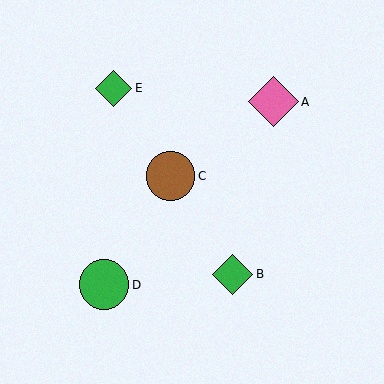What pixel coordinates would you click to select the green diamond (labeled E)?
Click at (114, 88) to select the green diamond E.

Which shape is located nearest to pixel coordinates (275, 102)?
The pink diamond (labeled A) at (274, 102) is nearest to that location.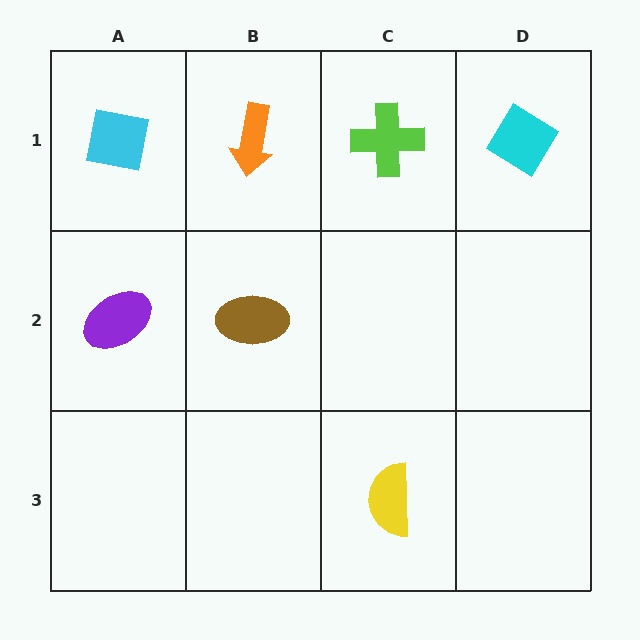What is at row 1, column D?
A cyan diamond.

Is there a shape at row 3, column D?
No, that cell is empty.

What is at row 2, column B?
A brown ellipse.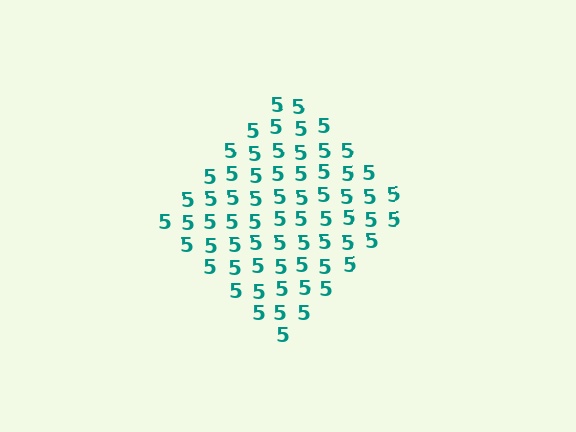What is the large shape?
The large shape is a diamond.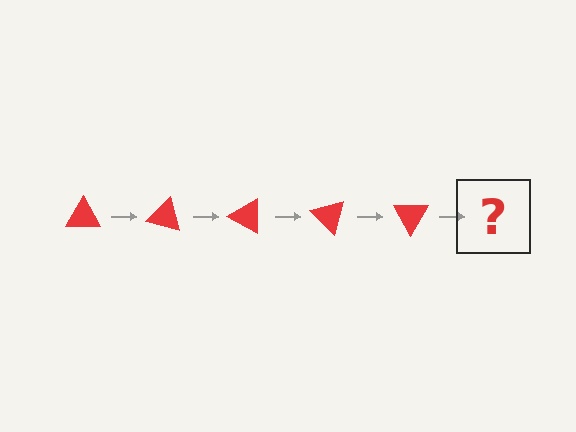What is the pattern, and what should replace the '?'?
The pattern is that the triangle rotates 15 degrees each step. The '?' should be a red triangle rotated 75 degrees.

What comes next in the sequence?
The next element should be a red triangle rotated 75 degrees.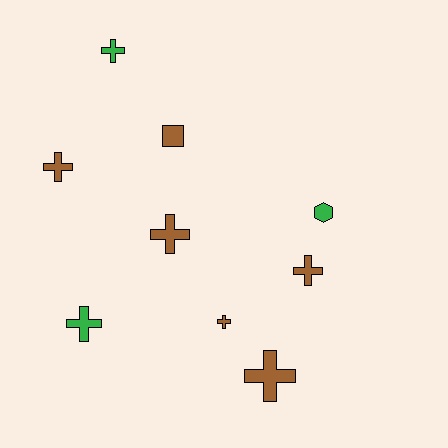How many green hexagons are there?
There is 1 green hexagon.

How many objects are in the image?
There are 9 objects.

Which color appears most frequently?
Brown, with 6 objects.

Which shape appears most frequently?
Cross, with 7 objects.